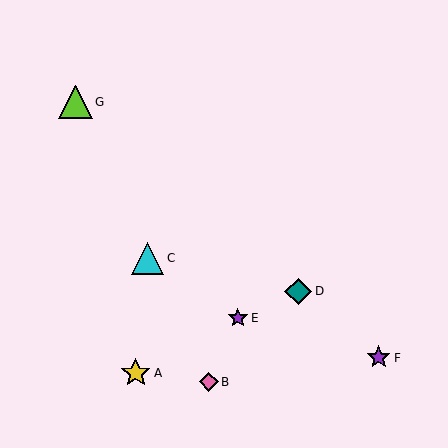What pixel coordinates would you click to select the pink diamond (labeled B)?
Click at (209, 382) to select the pink diamond B.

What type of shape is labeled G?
Shape G is a lime triangle.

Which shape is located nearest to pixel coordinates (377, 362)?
The purple star (labeled F) at (379, 358) is nearest to that location.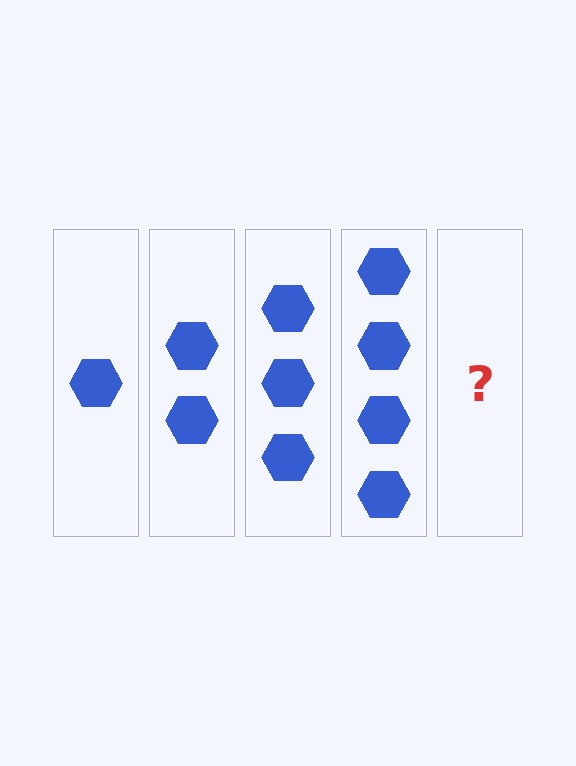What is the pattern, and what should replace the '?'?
The pattern is that each step adds one more hexagon. The '?' should be 5 hexagons.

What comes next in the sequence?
The next element should be 5 hexagons.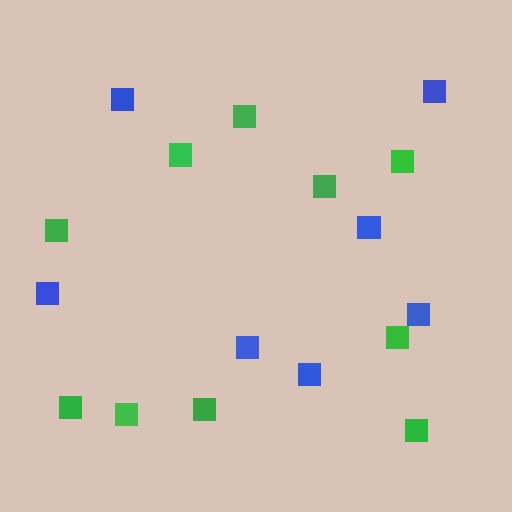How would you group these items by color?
There are 2 groups: one group of green squares (10) and one group of blue squares (7).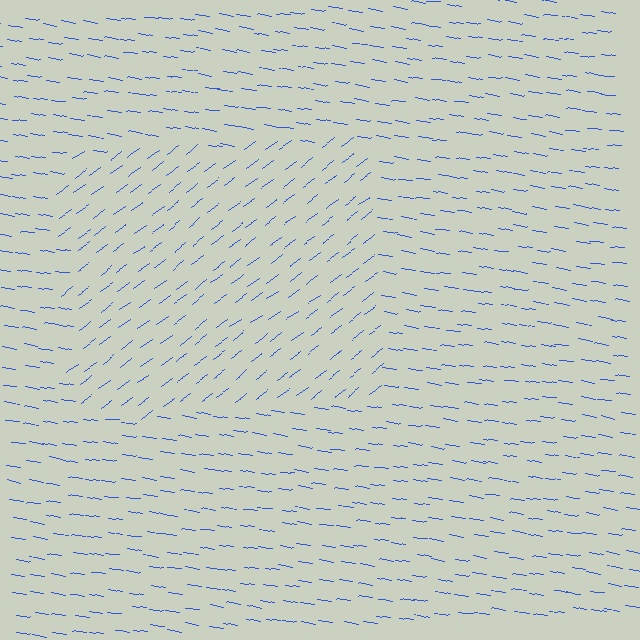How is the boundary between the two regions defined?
The boundary is defined purely by a change in line orientation (approximately 45 degrees difference). All lines are the same color and thickness.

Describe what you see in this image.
The image is filled with small blue line segments. A rectangle region in the image has lines oriented differently from the surrounding lines, creating a visible texture boundary.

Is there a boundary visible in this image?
Yes, there is a texture boundary formed by a change in line orientation.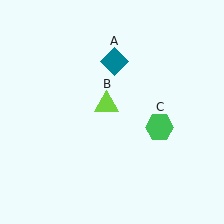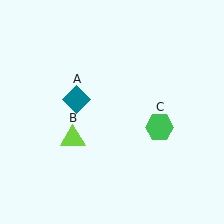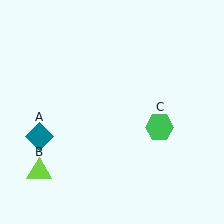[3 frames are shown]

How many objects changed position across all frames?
2 objects changed position: teal diamond (object A), lime triangle (object B).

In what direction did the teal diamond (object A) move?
The teal diamond (object A) moved down and to the left.